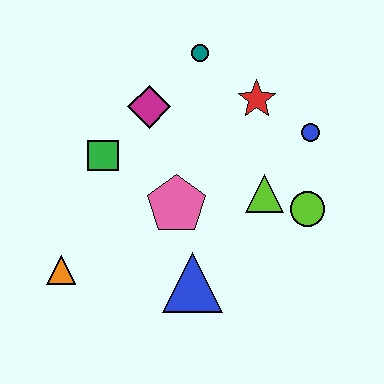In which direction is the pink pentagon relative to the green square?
The pink pentagon is to the right of the green square.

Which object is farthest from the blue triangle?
The teal circle is farthest from the blue triangle.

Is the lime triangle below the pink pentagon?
No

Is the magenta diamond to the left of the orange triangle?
No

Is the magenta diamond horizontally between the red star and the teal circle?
No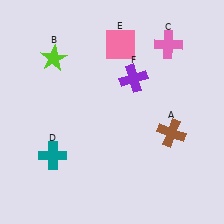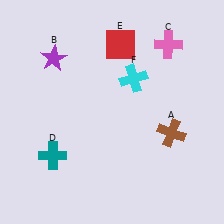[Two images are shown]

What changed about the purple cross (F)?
In Image 1, F is purple. In Image 2, it changed to cyan.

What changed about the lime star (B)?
In Image 1, B is lime. In Image 2, it changed to purple.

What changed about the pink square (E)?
In Image 1, E is pink. In Image 2, it changed to red.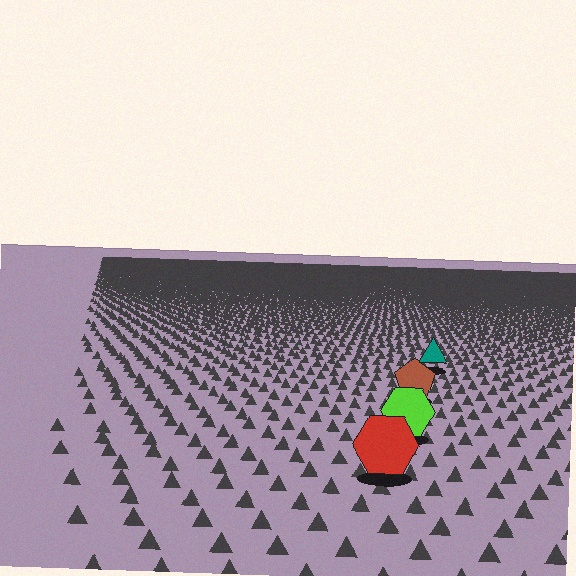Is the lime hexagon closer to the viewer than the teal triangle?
Yes. The lime hexagon is closer — you can tell from the texture gradient: the ground texture is coarser near it.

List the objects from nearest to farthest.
From nearest to farthest: the red hexagon, the lime hexagon, the brown pentagon, the teal triangle.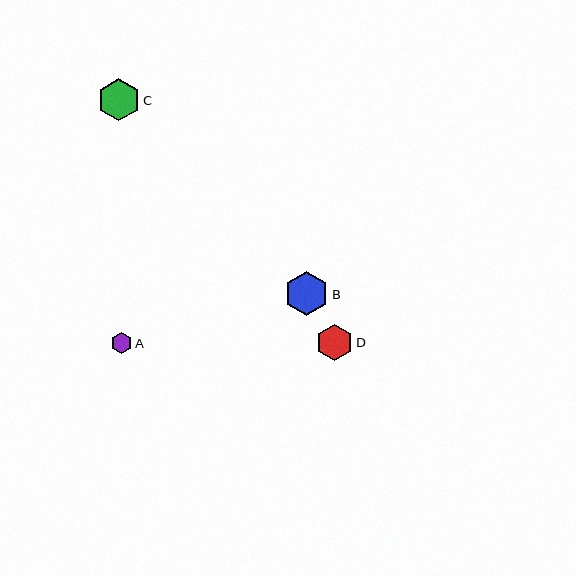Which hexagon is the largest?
Hexagon B is the largest with a size of approximately 45 pixels.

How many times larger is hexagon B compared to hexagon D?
Hexagon B is approximately 1.2 times the size of hexagon D.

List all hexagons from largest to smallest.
From largest to smallest: B, C, D, A.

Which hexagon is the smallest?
Hexagon A is the smallest with a size of approximately 21 pixels.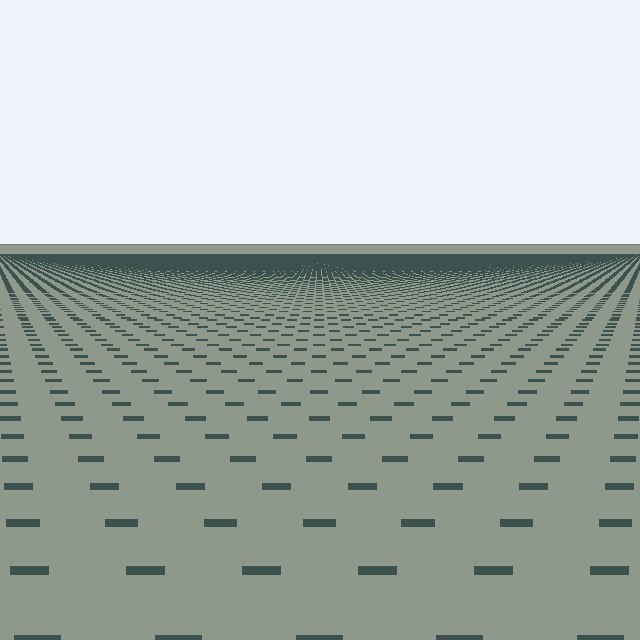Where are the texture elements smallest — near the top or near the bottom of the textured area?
Near the top.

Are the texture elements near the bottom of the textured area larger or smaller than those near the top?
Larger. Near the bottom, elements are closer to the viewer and appear at a bigger on-screen size.